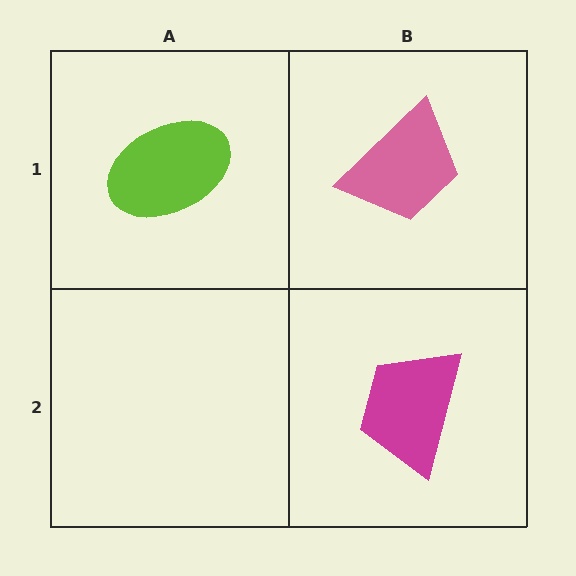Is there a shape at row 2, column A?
No, that cell is empty.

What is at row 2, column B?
A magenta trapezoid.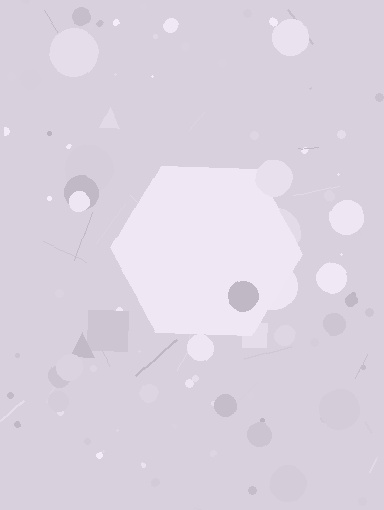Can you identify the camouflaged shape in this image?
The camouflaged shape is a hexagon.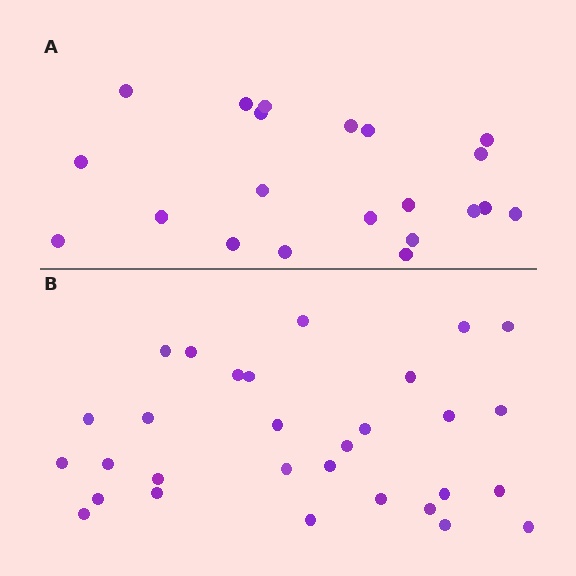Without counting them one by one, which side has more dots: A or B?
Region B (the bottom region) has more dots.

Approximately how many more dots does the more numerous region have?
Region B has roughly 8 or so more dots than region A.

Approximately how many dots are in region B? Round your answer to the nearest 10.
About 30 dots.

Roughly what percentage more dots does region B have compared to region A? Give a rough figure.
About 45% more.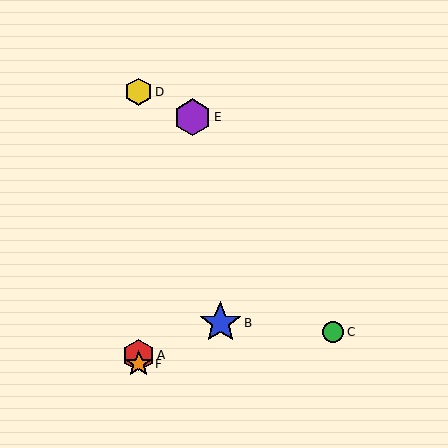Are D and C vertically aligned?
No, D is at x≈139 and C is at x≈333.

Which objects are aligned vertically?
Objects A, D, F are aligned vertically.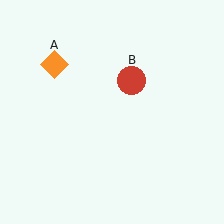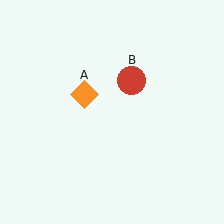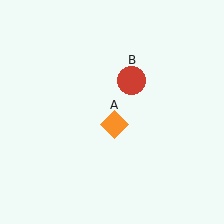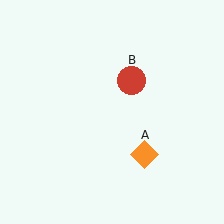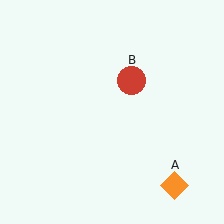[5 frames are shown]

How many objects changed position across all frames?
1 object changed position: orange diamond (object A).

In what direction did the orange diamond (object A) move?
The orange diamond (object A) moved down and to the right.